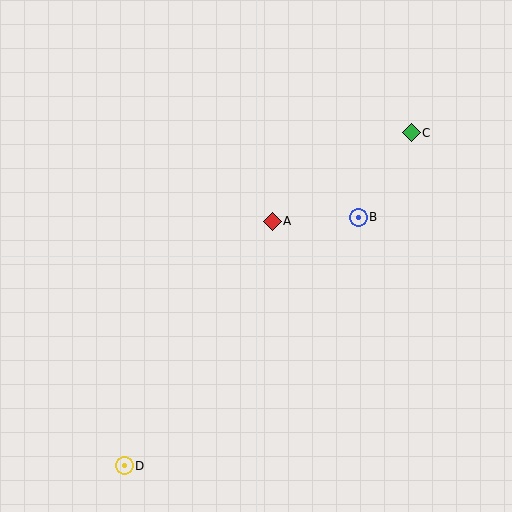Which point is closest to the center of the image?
Point A at (272, 221) is closest to the center.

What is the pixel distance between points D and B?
The distance between D and B is 341 pixels.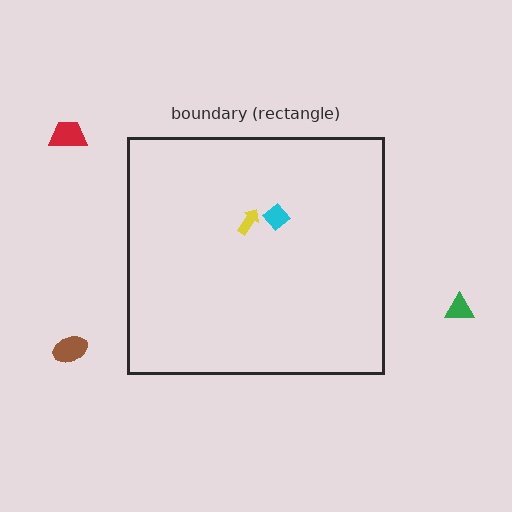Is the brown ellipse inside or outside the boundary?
Outside.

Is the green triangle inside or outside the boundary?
Outside.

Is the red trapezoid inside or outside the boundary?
Outside.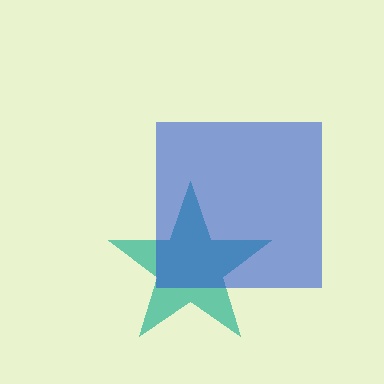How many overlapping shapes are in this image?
There are 2 overlapping shapes in the image.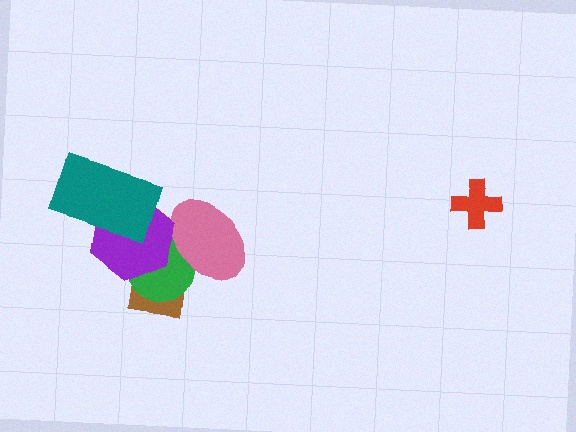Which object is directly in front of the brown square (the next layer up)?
The green circle is directly in front of the brown square.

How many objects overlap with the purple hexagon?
4 objects overlap with the purple hexagon.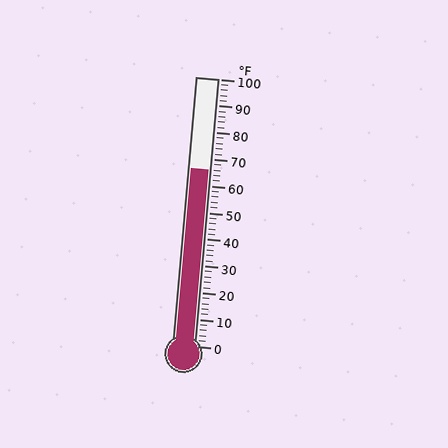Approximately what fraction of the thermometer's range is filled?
The thermometer is filled to approximately 65% of its range.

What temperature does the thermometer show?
The thermometer shows approximately 66°F.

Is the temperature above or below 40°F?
The temperature is above 40°F.